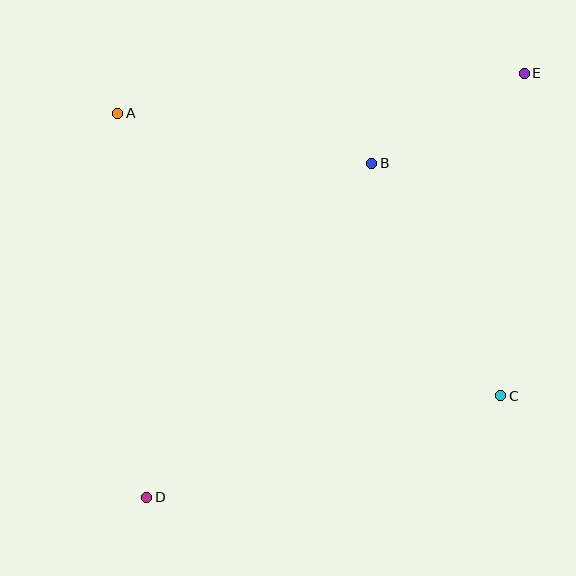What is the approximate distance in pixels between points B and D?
The distance between B and D is approximately 403 pixels.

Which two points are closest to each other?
Points B and E are closest to each other.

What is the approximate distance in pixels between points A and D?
The distance between A and D is approximately 385 pixels.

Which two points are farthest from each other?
Points D and E are farthest from each other.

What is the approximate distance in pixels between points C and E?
The distance between C and E is approximately 323 pixels.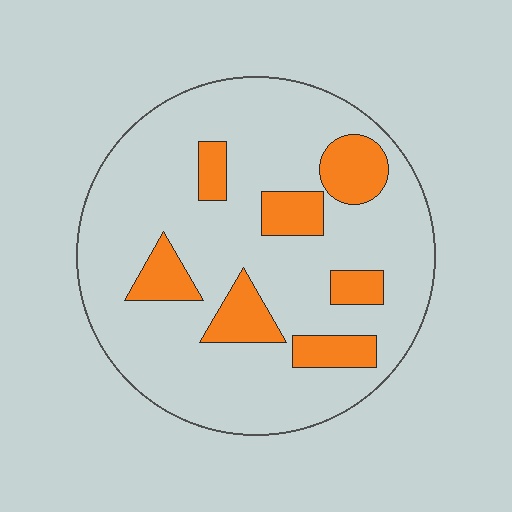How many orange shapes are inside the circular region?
7.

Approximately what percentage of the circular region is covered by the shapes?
Approximately 20%.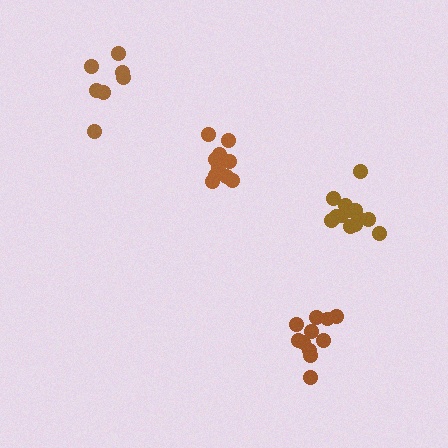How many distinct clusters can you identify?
There are 4 distinct clusters.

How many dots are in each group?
Group 1: 11 dots, Group 2: 13 dots, Group 3: 10 dots, Group 4: 7 dots (41 total).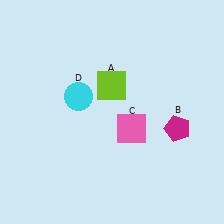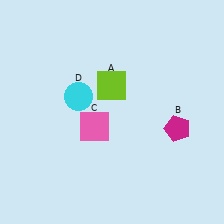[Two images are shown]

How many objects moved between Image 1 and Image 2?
1 object moved between the two images.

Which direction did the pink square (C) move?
The pink square (C) moved left.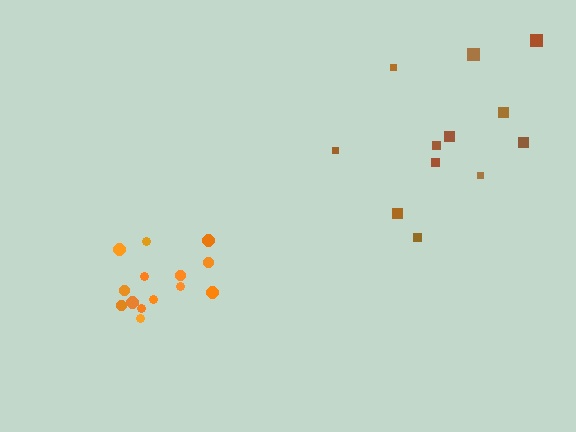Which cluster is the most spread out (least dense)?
Brown.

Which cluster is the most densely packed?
Orange.